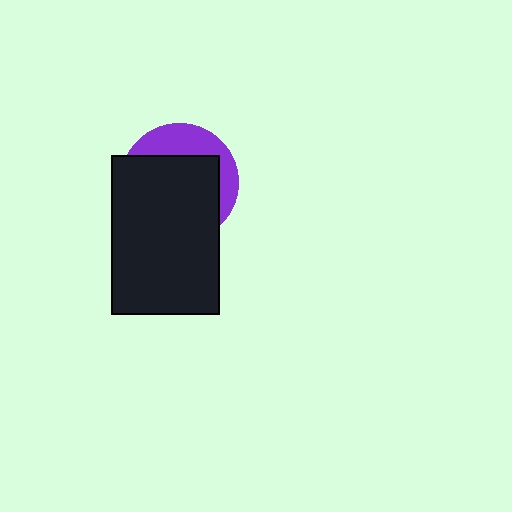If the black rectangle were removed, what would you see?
You would see the complete purple circle.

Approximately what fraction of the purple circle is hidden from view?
Roughly 68% of the purple circle is hidden behind the black rectangle.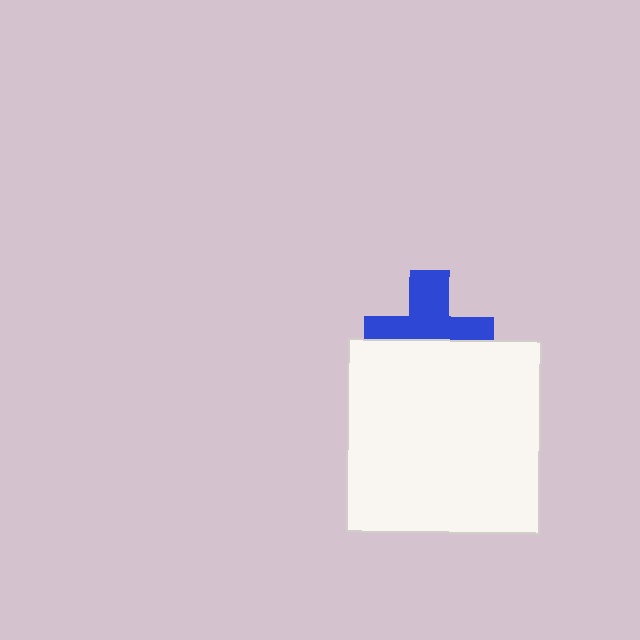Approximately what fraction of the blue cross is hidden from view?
Roughly 45% of the blue cross is hidden behind the white square.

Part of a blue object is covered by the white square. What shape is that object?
It is a cross.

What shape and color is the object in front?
The object in front is a white square.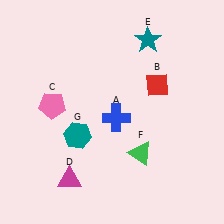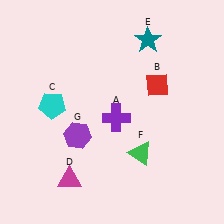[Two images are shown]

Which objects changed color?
A changed from blue to purple. C changed from pink to cyan. G changed from teal to purple.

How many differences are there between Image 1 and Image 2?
There are 3 differences between the two images.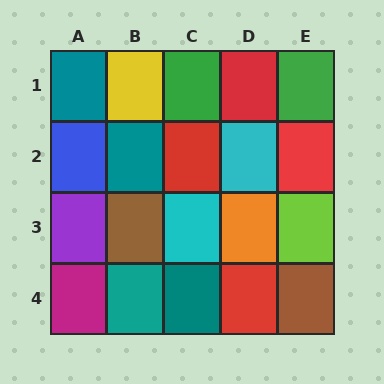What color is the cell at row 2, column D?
Cyan.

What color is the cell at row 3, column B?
Brown.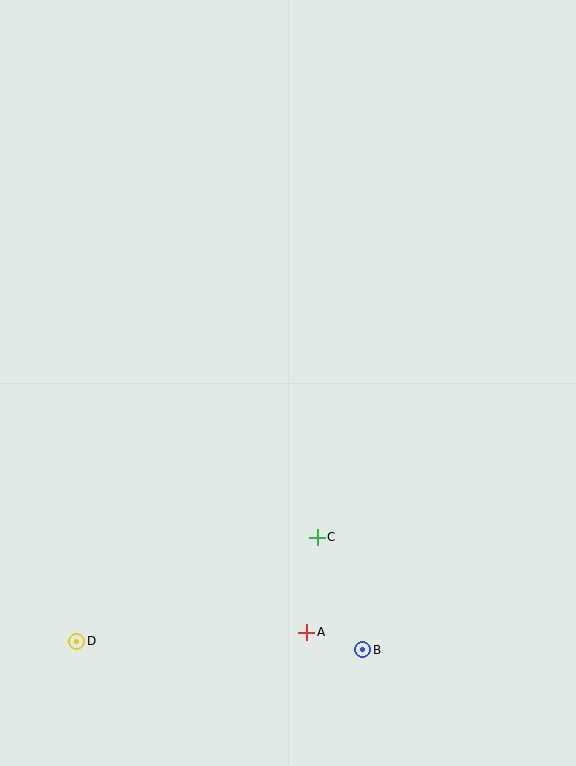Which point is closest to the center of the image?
Point C at (317, 537) is closest to the center.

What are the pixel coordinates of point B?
Point B is at (363, 650).